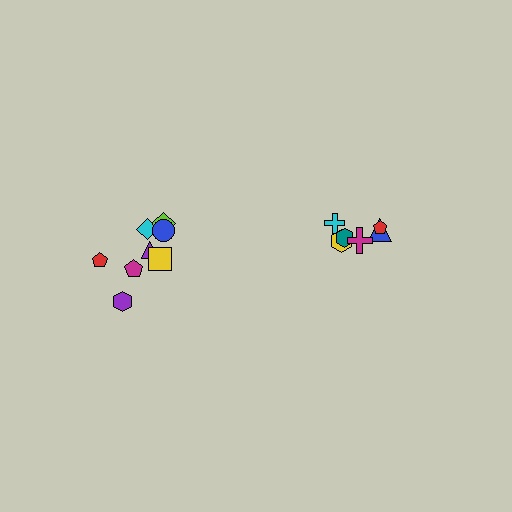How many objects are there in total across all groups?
There are 14 objects.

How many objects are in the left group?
There are 8 objects.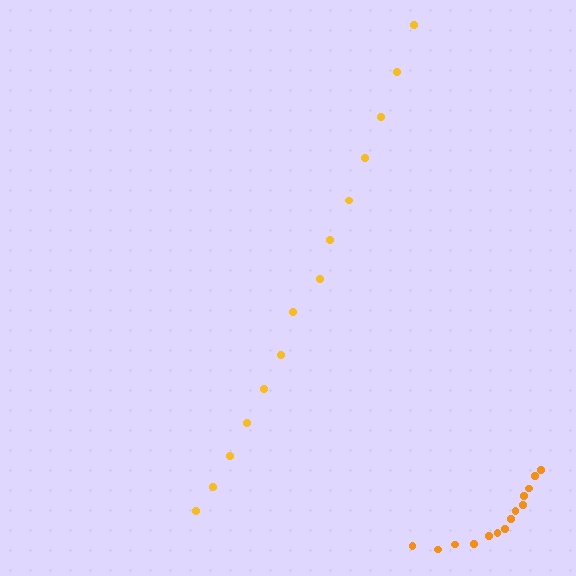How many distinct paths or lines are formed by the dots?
There are 2 distinct paths.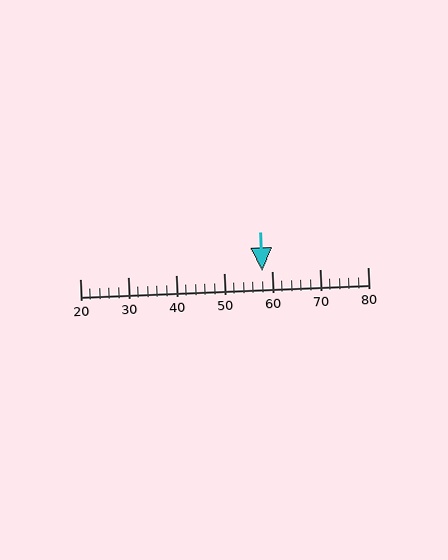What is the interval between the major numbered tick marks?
The major tick marks are spaced 10 units apart.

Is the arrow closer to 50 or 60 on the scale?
The arrow is closer to 60.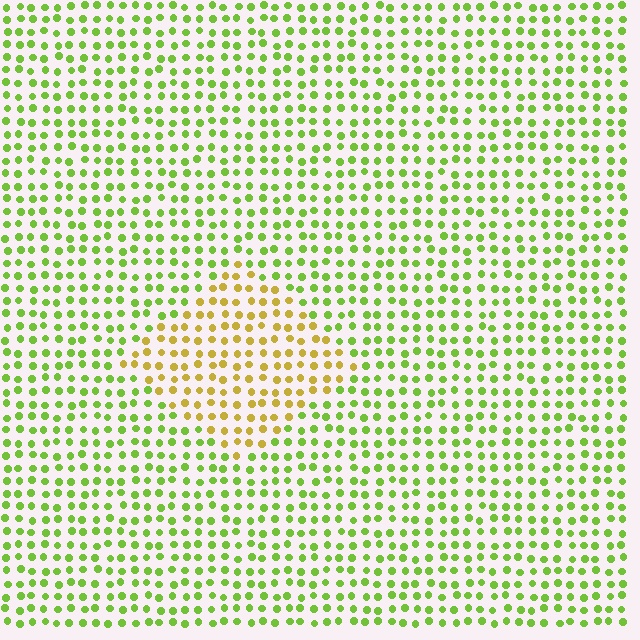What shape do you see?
I see a diamond.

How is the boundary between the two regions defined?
The boundary is defined purely by a slight shift in hue (about 44 degrees). Spacing, size, and orientation are identical on both sides.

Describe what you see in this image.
The image is filled with small lime elements in a uniform arrangement. A diamond-shaped region is visible where the elements are tinted to a slightly different hue, forming a subtle color boundary.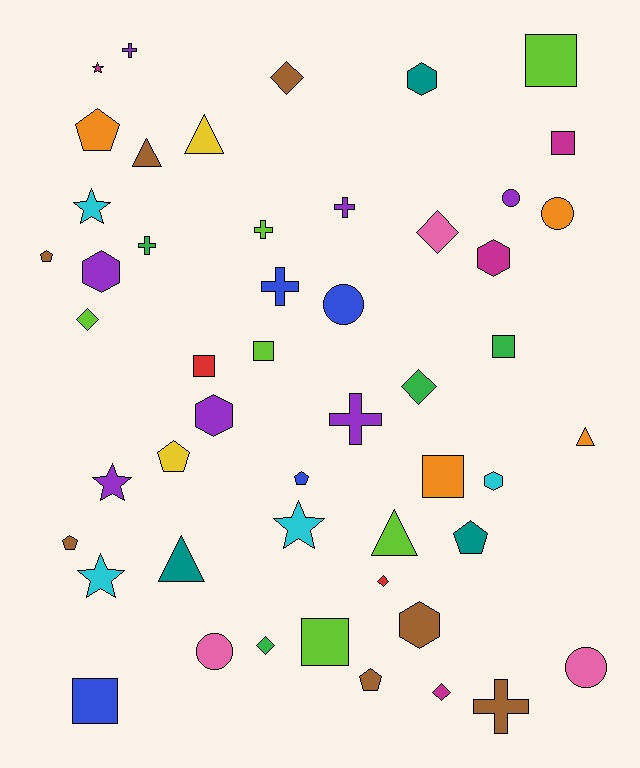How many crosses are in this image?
There are 7 crosses.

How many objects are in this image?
There are 50 objects.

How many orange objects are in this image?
There are 4 orange objects.